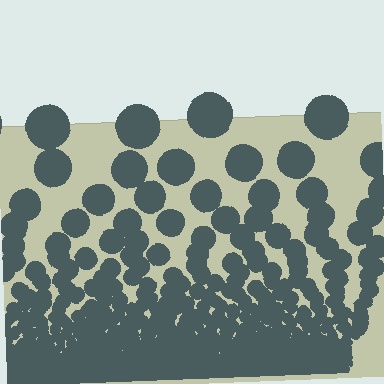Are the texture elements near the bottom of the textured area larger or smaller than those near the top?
Smaller. The gradient is inverted — elements near the bottom are smaller and denser.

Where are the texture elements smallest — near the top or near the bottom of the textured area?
Near the bottom.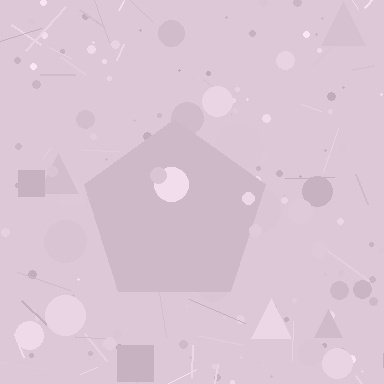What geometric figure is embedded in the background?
A pentagon is embedded in the background.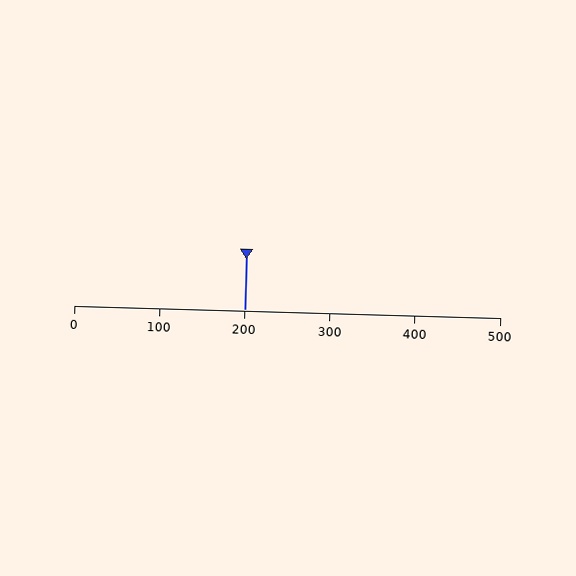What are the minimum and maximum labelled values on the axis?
The axis runs from 0 to 500.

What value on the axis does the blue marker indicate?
The marker indicates approximately 200.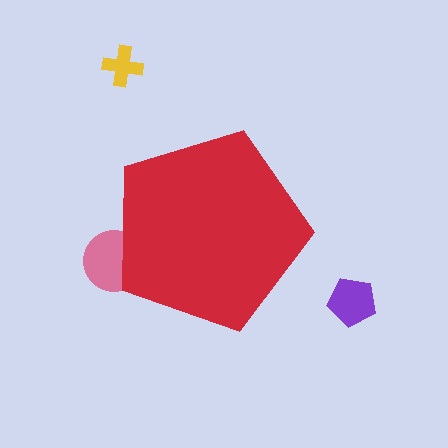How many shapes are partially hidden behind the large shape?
1 shape is partially hidden.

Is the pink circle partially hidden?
Yes, the pink circle is partially hidden behind the red pentagon.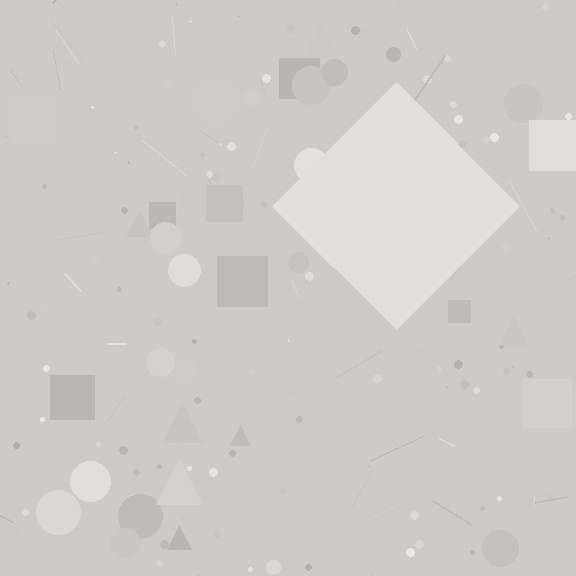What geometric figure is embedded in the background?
A diamond is embedded in the background.